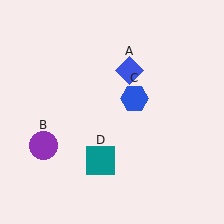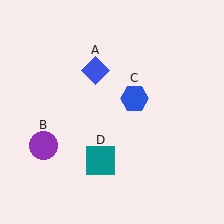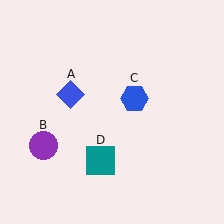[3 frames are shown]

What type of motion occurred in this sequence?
The blue diamond (object A) rotated counterclockwise around the center of the scene.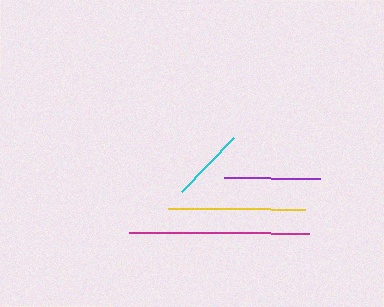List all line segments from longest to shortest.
From longest to shortest: magenta, yellow, purple, cyan.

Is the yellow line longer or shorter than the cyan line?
The yellow line is longer than the cyan line.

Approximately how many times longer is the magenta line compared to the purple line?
The magenta line is approximately 1.9 times the length of the purple line.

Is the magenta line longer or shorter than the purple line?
The magenta line is longer than the purple line.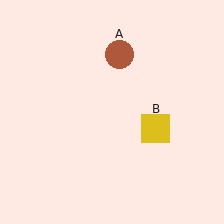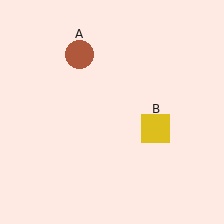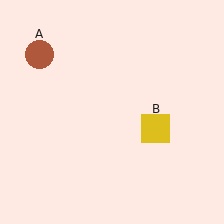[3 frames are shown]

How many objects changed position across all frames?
1 object changed position: brown circle (object A).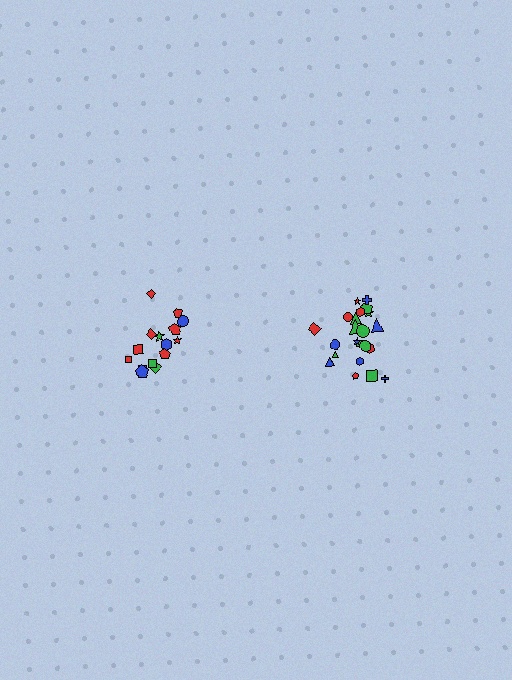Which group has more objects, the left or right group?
The right group.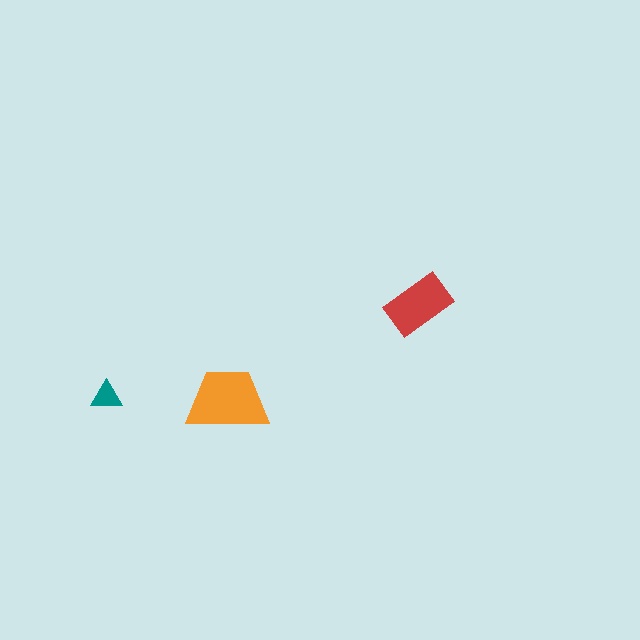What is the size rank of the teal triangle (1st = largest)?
3rd.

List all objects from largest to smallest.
The orange trapezoid, the red rectangle, the teal triangle.